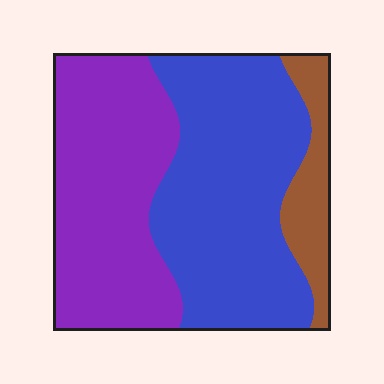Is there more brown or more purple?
Purple.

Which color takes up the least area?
Brown, at roughly 10%.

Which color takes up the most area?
Blue, at roughly 45%.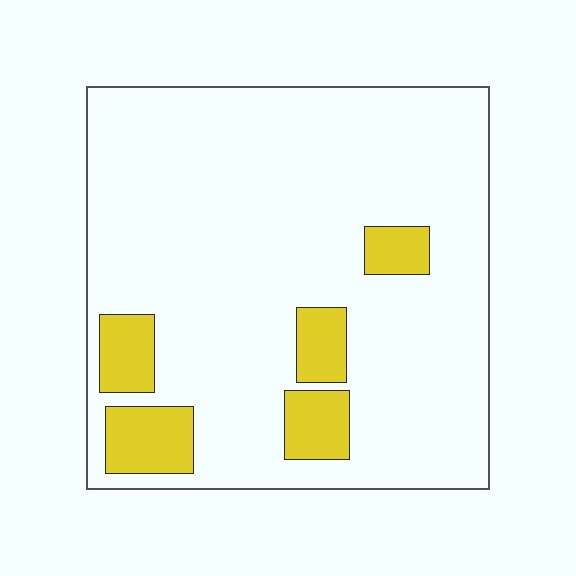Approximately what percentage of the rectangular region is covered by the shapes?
Approximately 15%.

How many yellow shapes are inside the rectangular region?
5.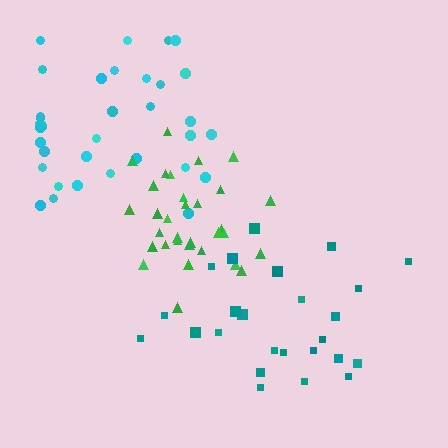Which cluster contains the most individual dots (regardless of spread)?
Cyan (34).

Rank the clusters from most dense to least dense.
green, teal, cyan.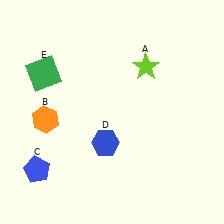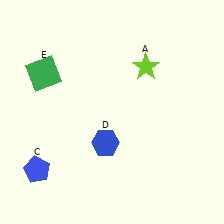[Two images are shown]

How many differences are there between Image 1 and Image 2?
There is 1 difference between the two images.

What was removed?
The orange hexagon (B) was removed in Image 2.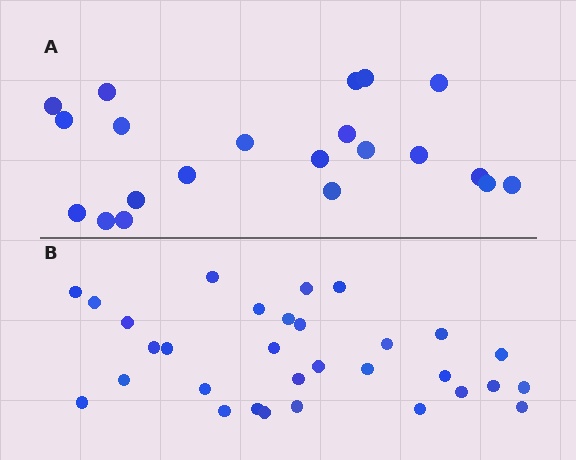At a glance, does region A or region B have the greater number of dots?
Region B (the bottom region) has more dots.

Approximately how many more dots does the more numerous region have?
Region B has roughly 10 or so more dots than region A.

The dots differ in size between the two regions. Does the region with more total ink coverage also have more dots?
No. Region A has more total ink coverage because its dots are larger, but region B actually contains more individual dots. Total area can be misleading — the number of items is what matters here.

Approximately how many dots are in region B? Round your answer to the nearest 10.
About 30 dots. (The exact count is 31, which rounds to 30.)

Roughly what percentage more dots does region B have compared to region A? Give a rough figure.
About 50% more.